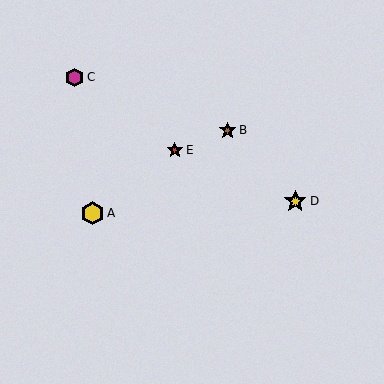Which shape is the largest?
The yellow hexagon (labeled A) is the largest.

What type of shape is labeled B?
Shape B is a brown star.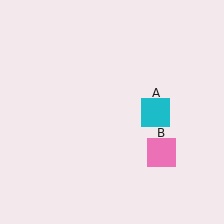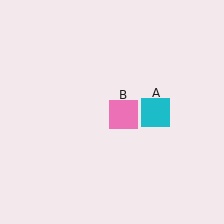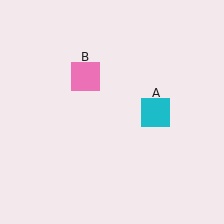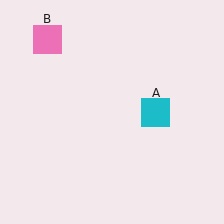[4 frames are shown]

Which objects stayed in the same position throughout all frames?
Cyan square (object A) remained stationary.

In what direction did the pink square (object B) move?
The pink square (object B) moved up and to the left.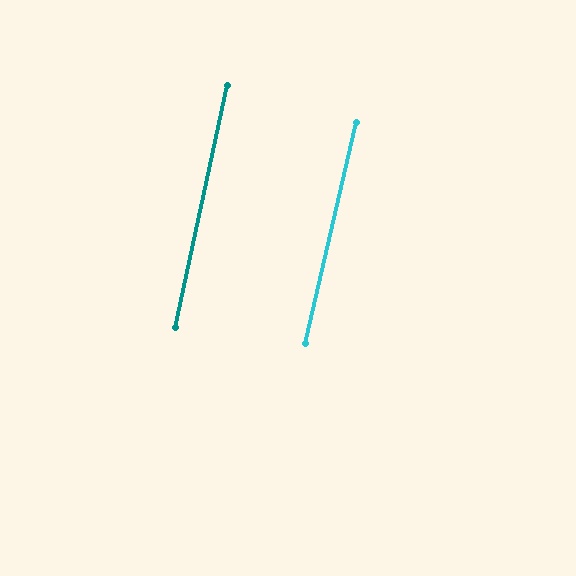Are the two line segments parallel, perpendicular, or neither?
Parallel — their directions differ by only 0.7°.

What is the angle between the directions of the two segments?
Approximately 1 degree.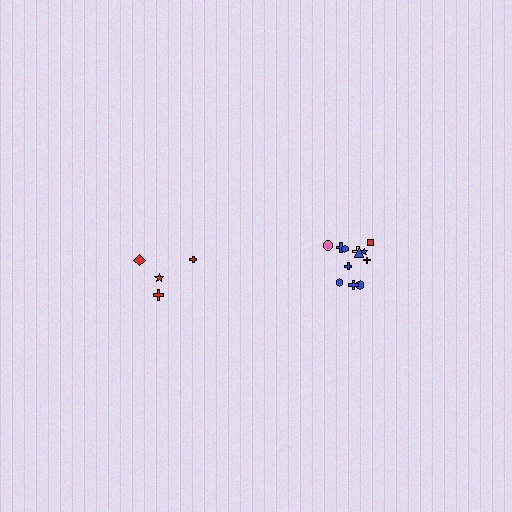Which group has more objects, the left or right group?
The right group.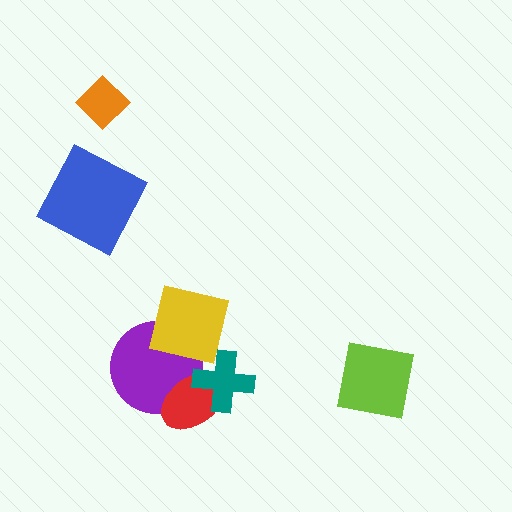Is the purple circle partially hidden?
Yes, it is partially covered by another shape.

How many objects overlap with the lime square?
0 objects overlap with the lime square.